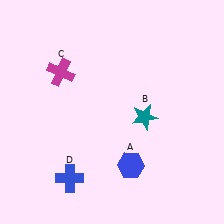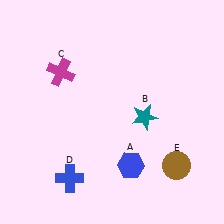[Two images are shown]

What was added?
A brown circle (E) was added in Image 2.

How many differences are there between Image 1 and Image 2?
There is 1 difference between the two images.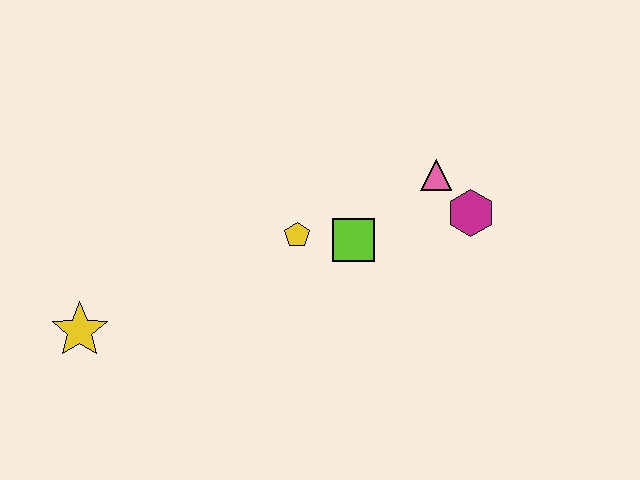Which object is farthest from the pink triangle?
The yellow star is farthest from the pink triangle.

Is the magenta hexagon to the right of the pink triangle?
Yes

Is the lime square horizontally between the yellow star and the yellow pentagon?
No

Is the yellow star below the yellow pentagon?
Yes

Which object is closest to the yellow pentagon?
The lime square is closest to the yellow pentagon.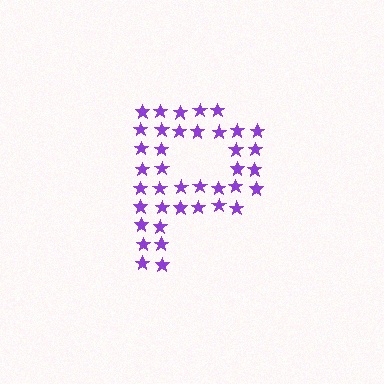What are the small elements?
The small elements are stars.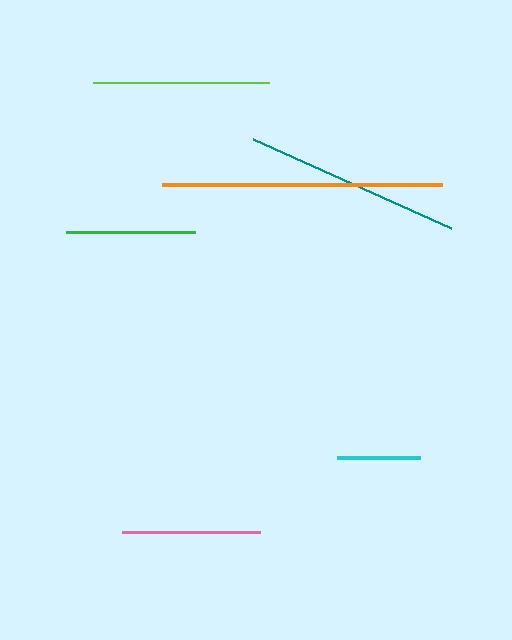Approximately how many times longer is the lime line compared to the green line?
The lime line is approximately 1.4 times the length of the green line.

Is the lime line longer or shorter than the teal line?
The teal line is longer than the lime line.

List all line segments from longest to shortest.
From longest to shortest: orange, teal, lime, pink, green, cyan.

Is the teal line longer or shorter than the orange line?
The orange line is longer than the teal line.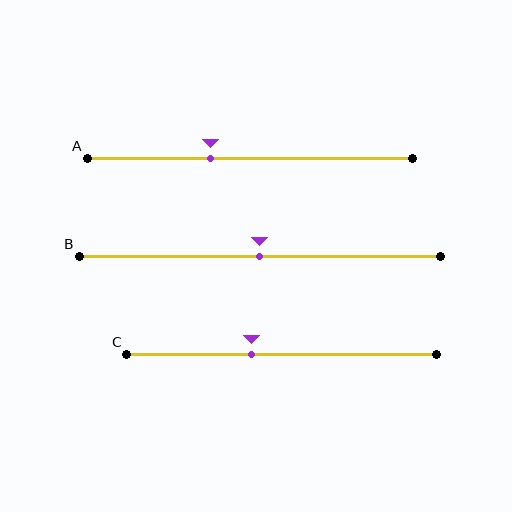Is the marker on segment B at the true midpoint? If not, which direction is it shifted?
Yes, the marker on segment B is at the true midpoint.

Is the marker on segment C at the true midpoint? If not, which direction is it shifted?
No, the marker on segment C is shifted to the left by about 10% of the segment length.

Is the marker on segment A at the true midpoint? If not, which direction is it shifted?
No, the marker on segment A is shifted to the left by about 12% of the segment length.